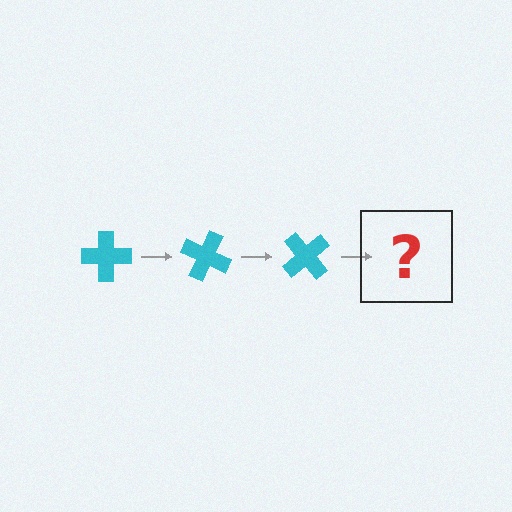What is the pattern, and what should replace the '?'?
The pattern is that the cross rotates 25 degrees each step. The '?' should be a cyan cross rotated 75 degrees.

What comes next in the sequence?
The next element should be a cyan cross rotated 75 degrees.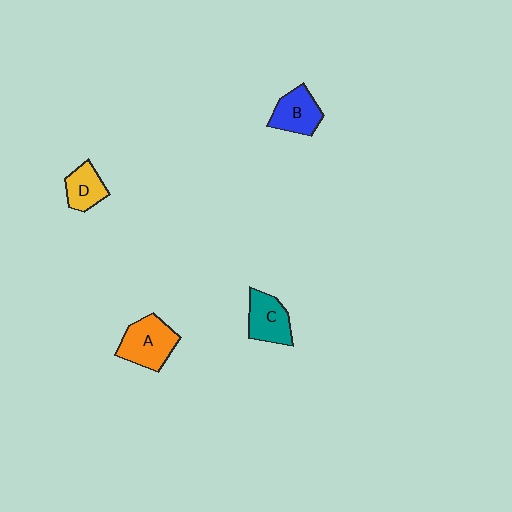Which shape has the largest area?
Shape A (orange).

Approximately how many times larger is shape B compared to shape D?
Approximately 1.3 times.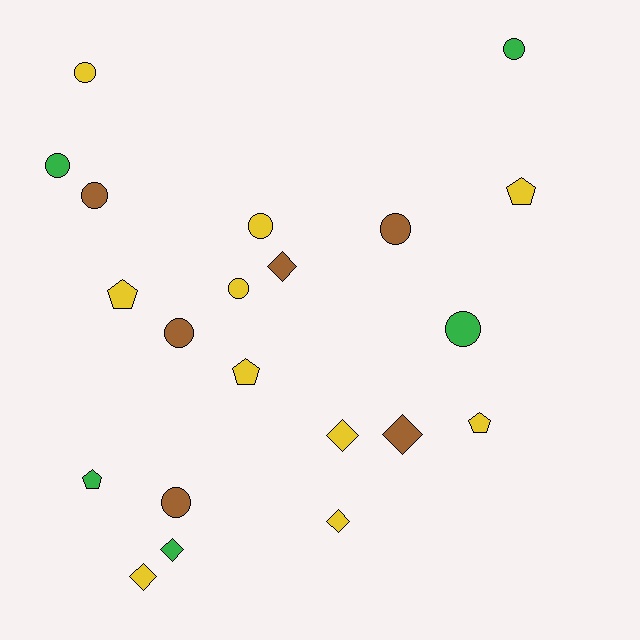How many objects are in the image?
There are 21 objects.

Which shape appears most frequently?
Circle, with 10 objects.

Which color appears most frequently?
Yellow, with 10 objects.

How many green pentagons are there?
There is 1 green pentagon.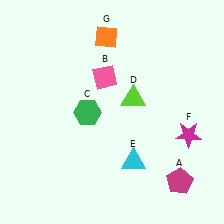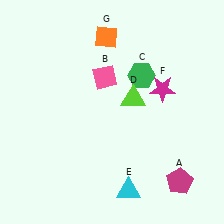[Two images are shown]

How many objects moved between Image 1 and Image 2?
3 objects moved between the two images.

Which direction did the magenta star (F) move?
The magenta star (F) moved up.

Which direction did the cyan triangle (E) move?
The cyan triangle (E) moved down.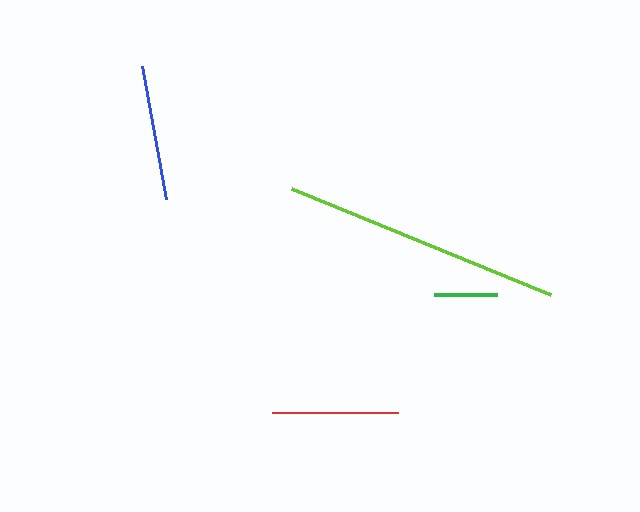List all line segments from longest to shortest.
From longest to shortest: lime, blue, red, green.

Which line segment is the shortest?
The green line is the shortest at approximately 62 pixels.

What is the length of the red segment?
The red segment is approximately 126 pixels long.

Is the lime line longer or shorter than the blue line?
The lime line is longer than the blue line.